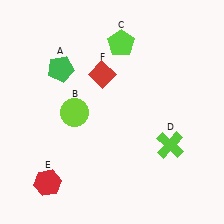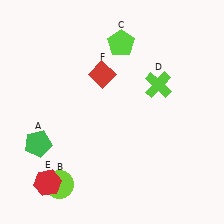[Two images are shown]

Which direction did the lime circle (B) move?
The lime circle (B) moved down.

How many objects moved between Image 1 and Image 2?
3 objects moved between the two images.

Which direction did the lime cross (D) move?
The lime cross (D) moved up.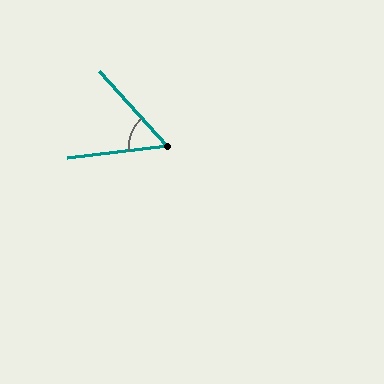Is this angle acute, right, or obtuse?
It is acute.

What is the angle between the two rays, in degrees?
Approximately 55 degrees.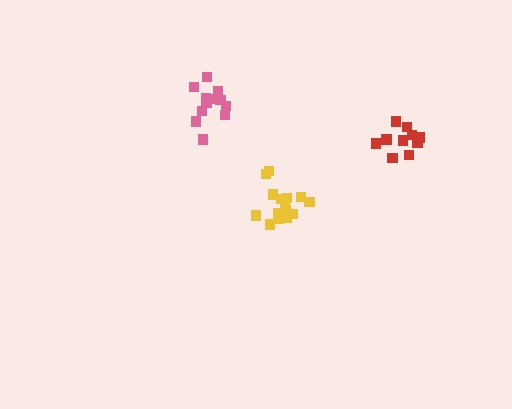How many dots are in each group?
Group 1: 11 dots, Group 2: 15 dots, Group 3: 12 dots (38 total).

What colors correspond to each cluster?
The clusters are colored: red, yellow, pink.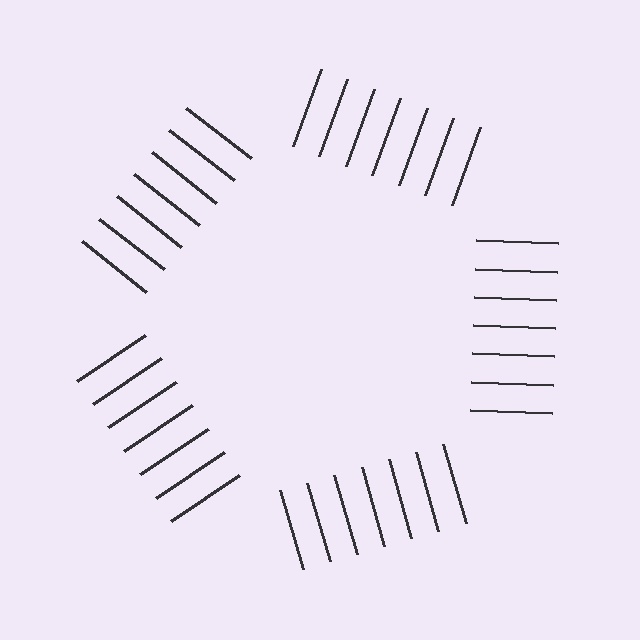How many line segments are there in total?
35 — 7 along each of the 5 edges.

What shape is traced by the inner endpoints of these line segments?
An illusory pentagon — the line segments terminate on its edges but no continuous stroke is drawn.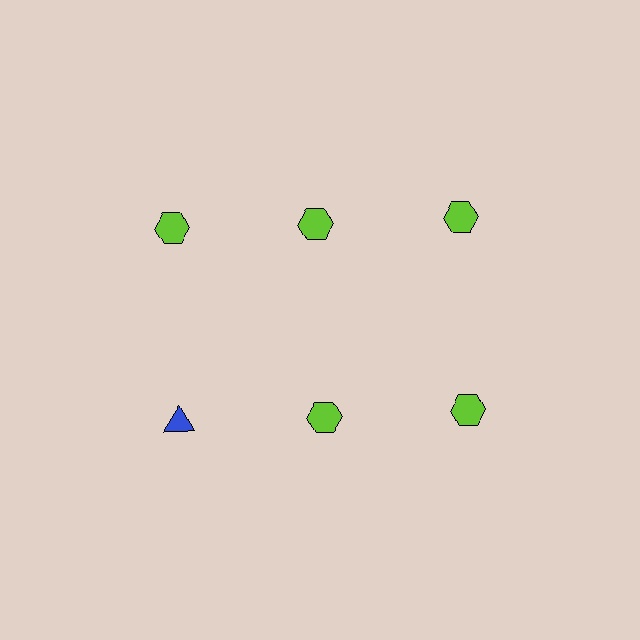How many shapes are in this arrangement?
There are 6 shapes arranged in a grid pattern.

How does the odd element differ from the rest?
It differs in both color (blue instead of lime) and shape (triangle instead of hexagon).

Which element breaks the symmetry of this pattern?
The blue triangle in the second row, leftmost column breaks the symmetry. All other shapes are lime hexagons.